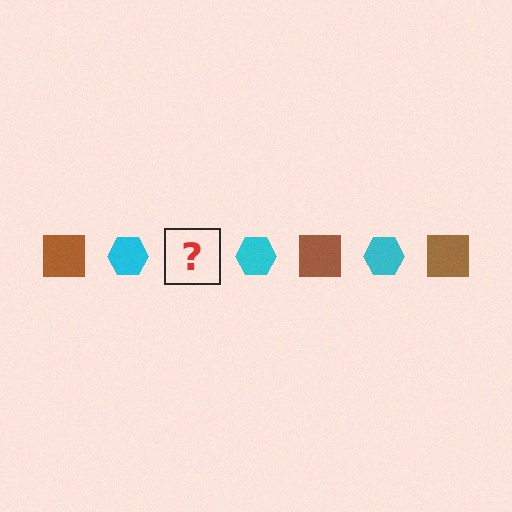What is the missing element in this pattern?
The missing element is a brown square.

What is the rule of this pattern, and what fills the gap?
The rule is that the pattern alternates between brown square and cyan hexagon. The gap should be filled with a brown square.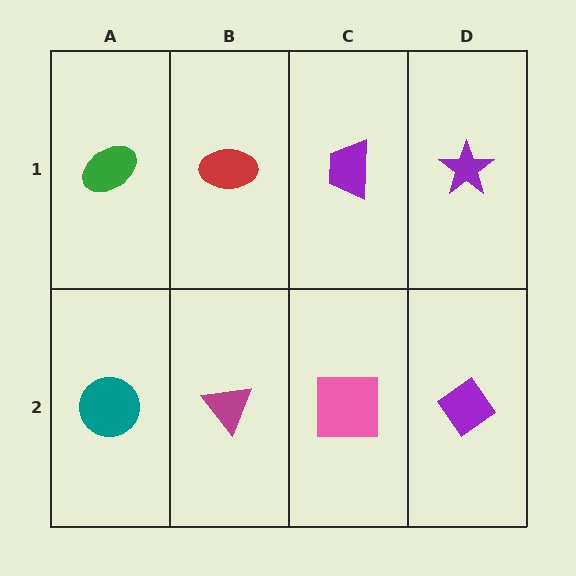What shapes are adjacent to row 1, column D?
A purple diamond (row 2, column D), a purple trapezoid (row 1, column C).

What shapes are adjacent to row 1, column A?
A teal circle (row 2, column A), a red ellipse (row 1, column B).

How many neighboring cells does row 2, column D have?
2.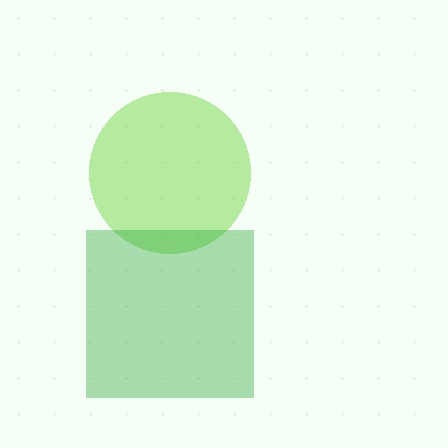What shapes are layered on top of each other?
The layered shapes are: a lime circle, a green square.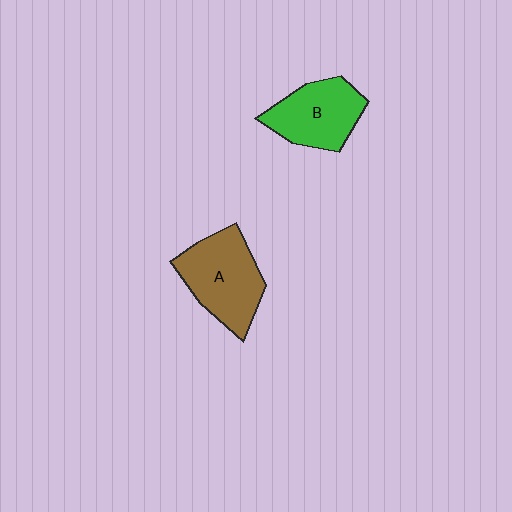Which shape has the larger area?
Shape A (brown).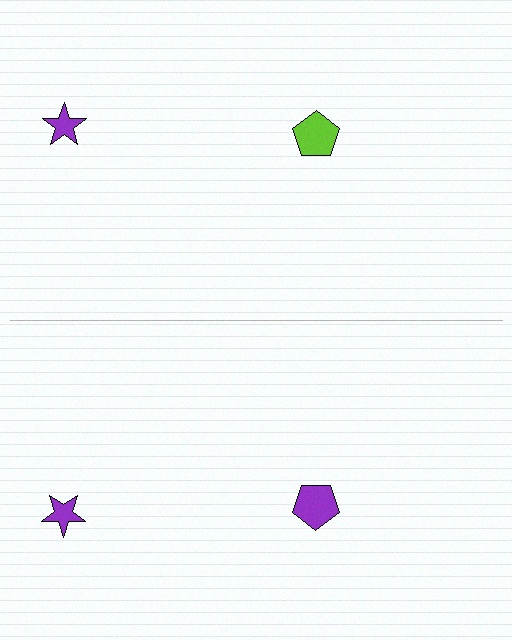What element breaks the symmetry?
The purple pentagon on the bottom side breaks the symmetry — its mirror counterpart is lime.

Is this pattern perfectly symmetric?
No, the pattern is not perfectly symmetric. The purple pentagon on the bottom side breaks the symmetry — its mirror counterpart is lime.